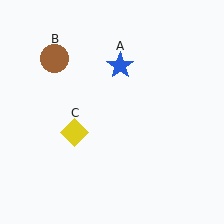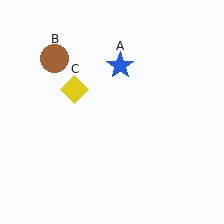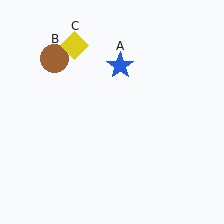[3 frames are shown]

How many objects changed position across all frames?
1 object changed position: yellow diamond (object C).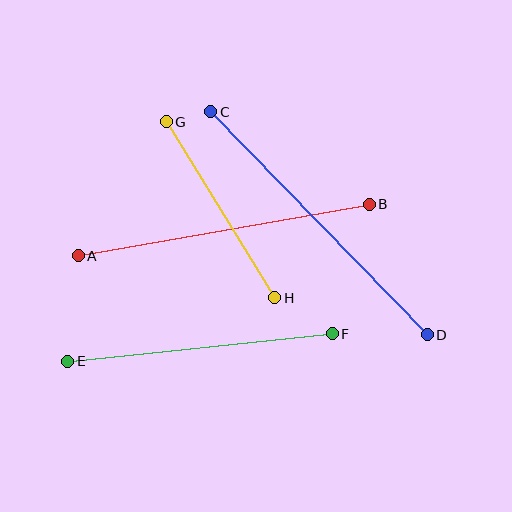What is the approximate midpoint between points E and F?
The midpoint is at approximately (200, 347) pixels.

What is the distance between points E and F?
The distance is approximately 266 pixels.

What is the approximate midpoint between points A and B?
The midpoint is at approximately (224, 230) pixels.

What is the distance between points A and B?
The distance is approximately 295 pixels.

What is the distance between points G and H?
The distance is approximately 207 pixels.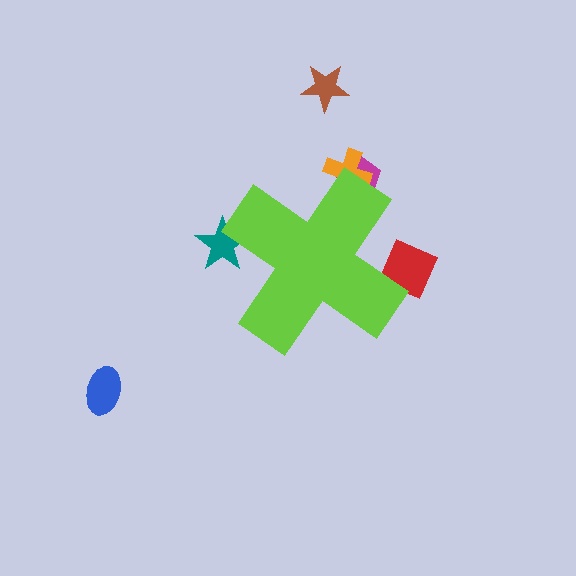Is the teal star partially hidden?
Yes, the teal star is partially hidden behind the lime cross.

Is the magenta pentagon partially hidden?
Yes, the magenta pentagon is partially hidden behind the lime cross.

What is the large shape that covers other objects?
A lime cross.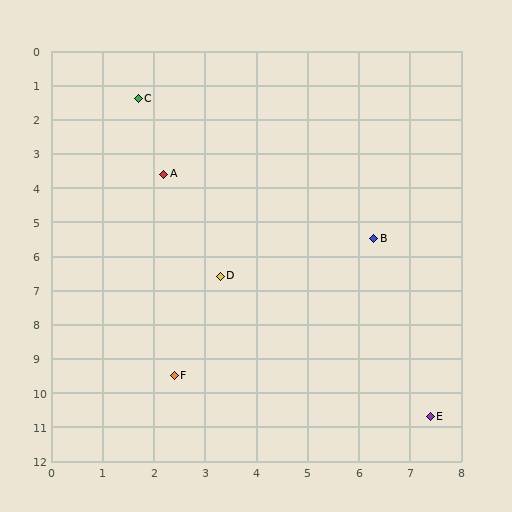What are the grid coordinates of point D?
Point D is at approximately (3.3, 6.6).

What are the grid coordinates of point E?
Point E is at approximately (7.4, 10.7).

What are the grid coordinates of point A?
Point A is at approximately (2.2, 3.6).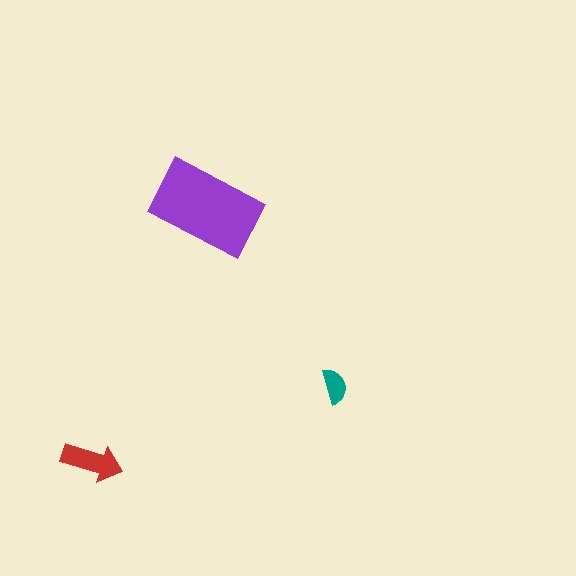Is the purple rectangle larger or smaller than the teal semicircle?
Larger.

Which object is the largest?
The purple rectangle.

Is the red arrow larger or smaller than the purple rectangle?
Smaller.